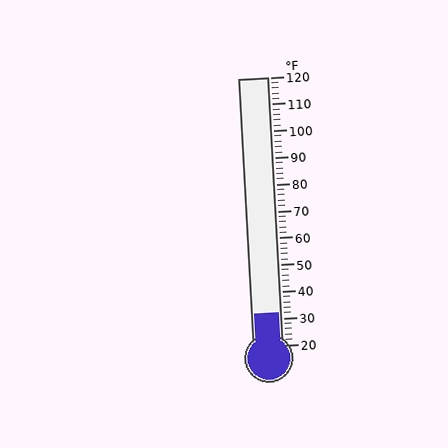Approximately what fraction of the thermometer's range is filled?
The thermometer is filled to approximately 10% of its range.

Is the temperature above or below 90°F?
The temperature is below 90°F.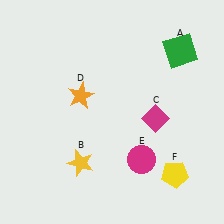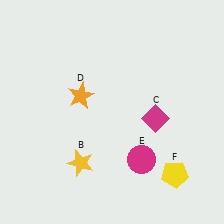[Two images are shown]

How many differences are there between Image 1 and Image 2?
There is 1 difference between the two images.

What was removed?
The green square (A) was removed in Image 2.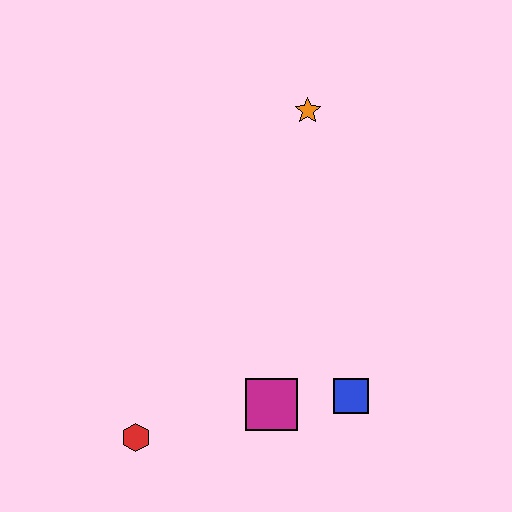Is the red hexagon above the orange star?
No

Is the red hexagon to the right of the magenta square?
No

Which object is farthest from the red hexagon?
The orange star is farthest from the red hexagon.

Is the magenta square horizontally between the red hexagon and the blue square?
Yes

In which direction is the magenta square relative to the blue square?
The magenta square is to the left of the blue square.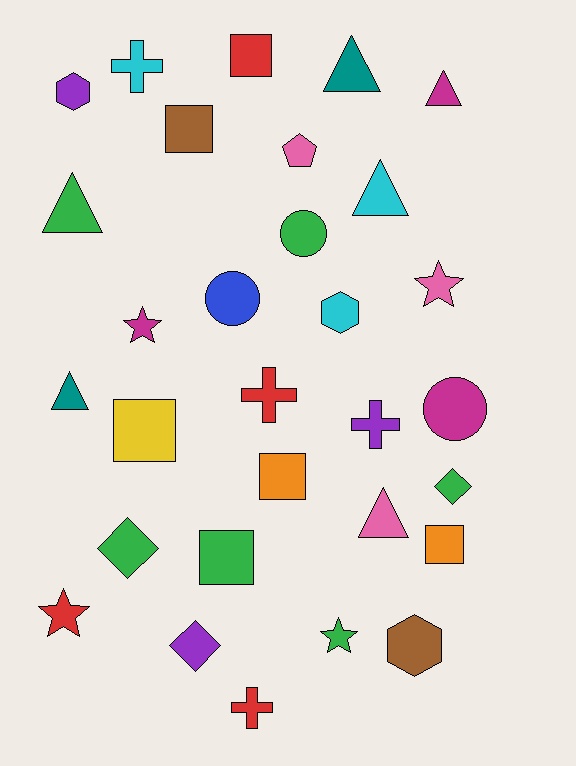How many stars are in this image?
There are 4 stars.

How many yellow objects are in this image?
There is 1 yellow object.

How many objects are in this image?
There are 30 objects.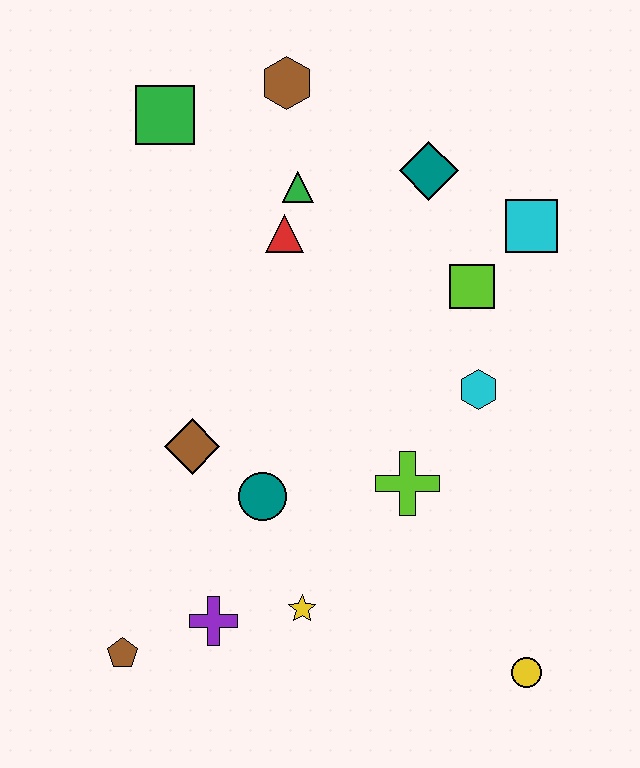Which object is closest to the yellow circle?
The lime cross is closest to the yellow circle.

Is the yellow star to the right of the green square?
Yes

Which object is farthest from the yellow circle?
The green square is farthest from the yellow circle.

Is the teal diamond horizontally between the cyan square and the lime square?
No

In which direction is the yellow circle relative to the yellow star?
The yellow circle is to the right of the yellow star.